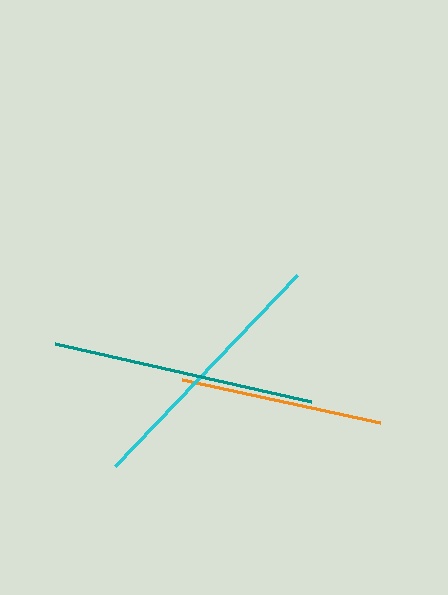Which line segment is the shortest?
The orange line is the shortest at approximately 203 pixels.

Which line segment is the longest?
The cyan line is the longest at approximately 265 pixels.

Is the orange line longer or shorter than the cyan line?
The cyan line is longer than the orange line.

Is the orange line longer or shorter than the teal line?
The teal line is longer than the orange line.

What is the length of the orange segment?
The orange segment is approximately 203 pixels long.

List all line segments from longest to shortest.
From longest to shortest: cyan, teal, orange.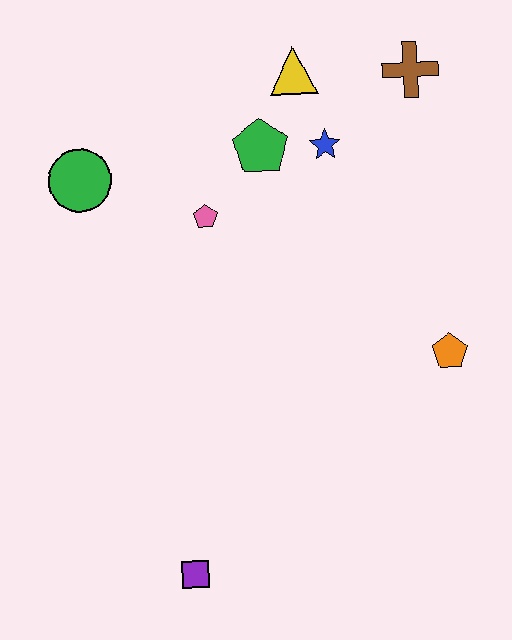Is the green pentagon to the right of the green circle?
Yes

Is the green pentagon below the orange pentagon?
No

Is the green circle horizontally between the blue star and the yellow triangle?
No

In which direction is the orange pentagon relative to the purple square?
The orange pentagon is to the right of the purple square.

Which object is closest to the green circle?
The pink pentagon is closest to the green circle.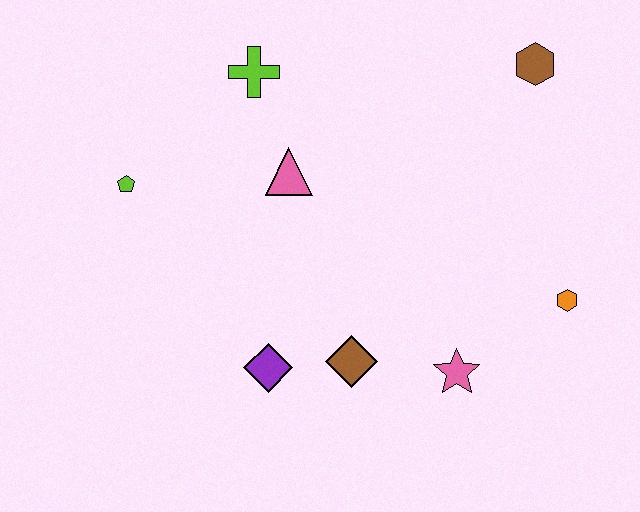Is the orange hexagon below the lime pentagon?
Yes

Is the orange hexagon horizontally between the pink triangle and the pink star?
No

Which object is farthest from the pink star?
The lime pentagon is farthest from the pink star.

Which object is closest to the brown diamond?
The purple diamond is closest to the brown diamond.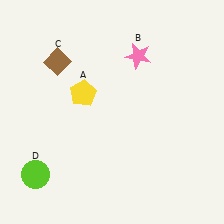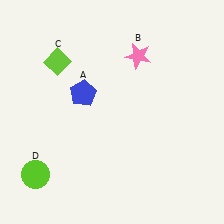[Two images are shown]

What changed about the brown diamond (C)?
In Image 1, C is brown. In Image 2, it changed to lime.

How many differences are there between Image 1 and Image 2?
There are 2 differences between the two images.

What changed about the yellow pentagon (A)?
In Image 1, A is yellow. In Image 2, it changed to blue.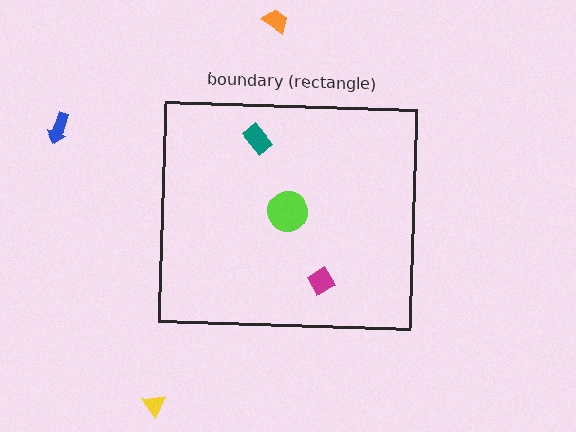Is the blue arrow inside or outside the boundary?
Outside.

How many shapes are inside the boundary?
3 inside, 3 outside.